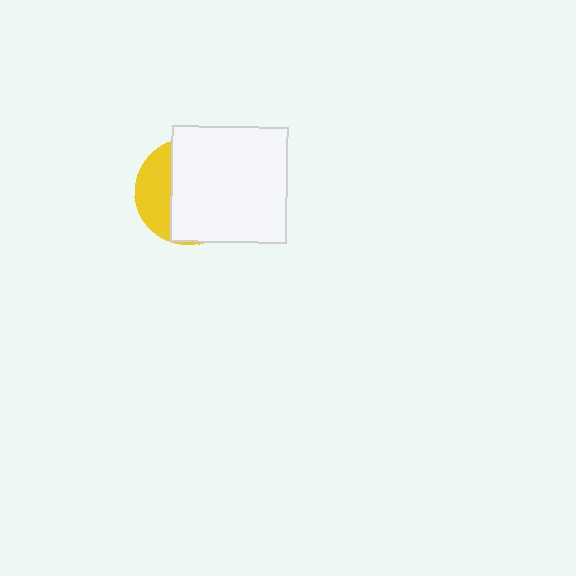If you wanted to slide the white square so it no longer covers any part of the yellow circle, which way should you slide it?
Slide it right — that is the most direct way to separate the two shapes.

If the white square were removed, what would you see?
You would see the complete yellow circle.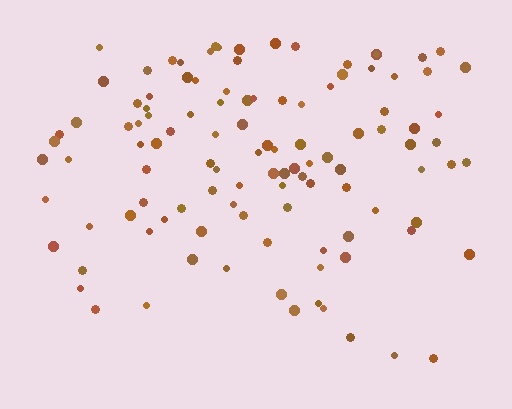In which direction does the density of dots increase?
From bottom to top, with the top side densest.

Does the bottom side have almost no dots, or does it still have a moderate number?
Still a moderate number, just noticeably fewer than the top.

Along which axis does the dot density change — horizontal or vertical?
Vertical.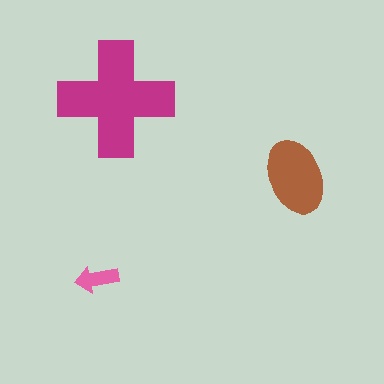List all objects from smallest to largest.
The pink arrow, the brown ellipse, the magenta cross.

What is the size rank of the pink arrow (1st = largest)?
3rd.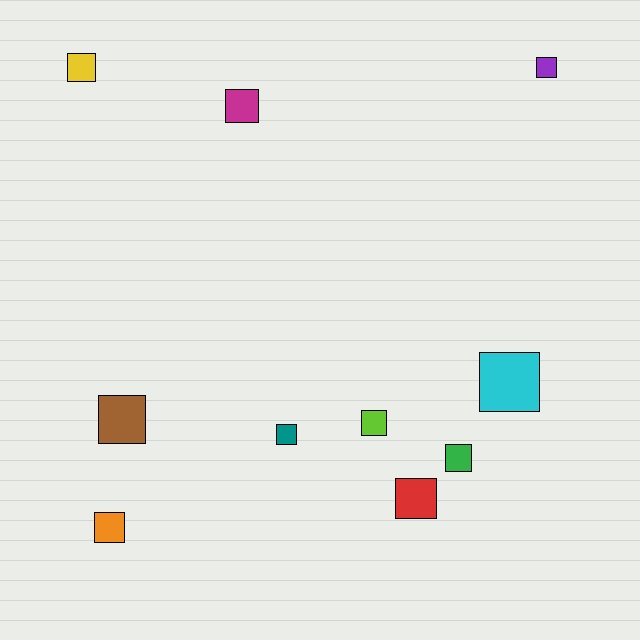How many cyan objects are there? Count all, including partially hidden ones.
There is 1 cyan object.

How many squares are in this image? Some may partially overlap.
There are 10 squares.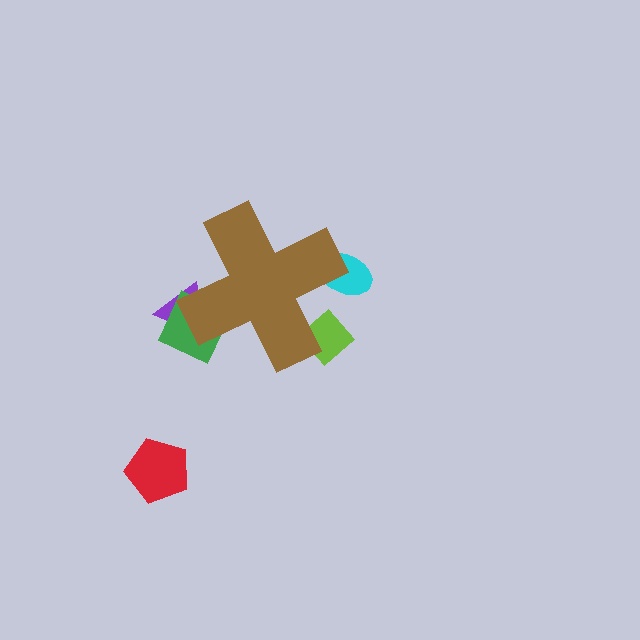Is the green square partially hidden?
Yes, the green square is partially hidden behind the brown cross.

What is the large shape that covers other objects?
A brown cross.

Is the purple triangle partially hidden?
Yes, the purple triangle is partially hidden behind the brown cross.